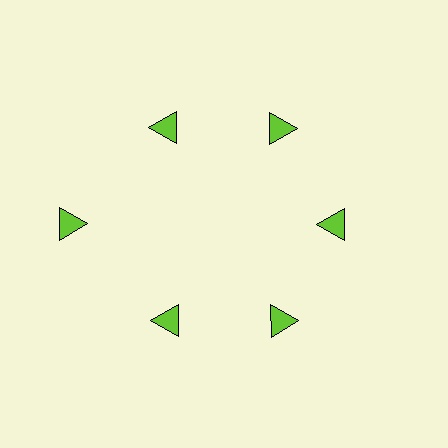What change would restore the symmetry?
The symmetry would be restored by moving it inward, back onto the ring so that all 6 triangles sit at equal angles and equal distance from the center.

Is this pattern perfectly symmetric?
No. The 6 lime triangles are arranged in a ring, but one element near the 9 o'clock position is pushed outward from the center, breaking the 6-fold rotational symmetry.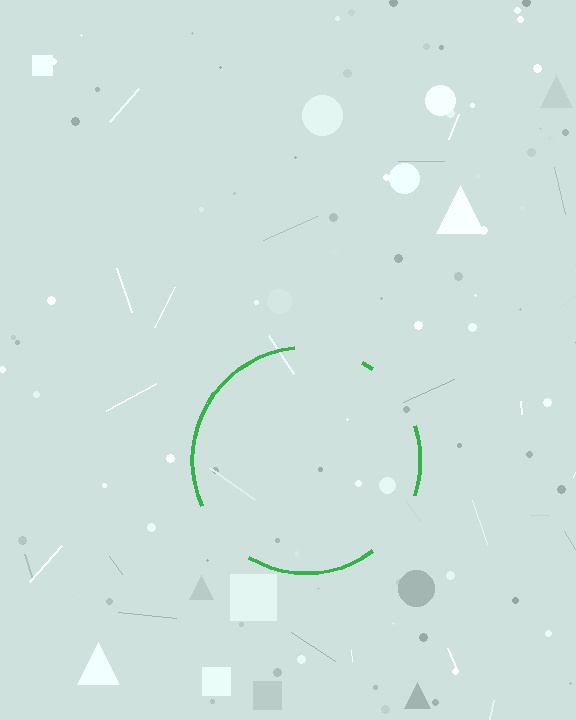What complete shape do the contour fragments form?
The contour fragments form a circle.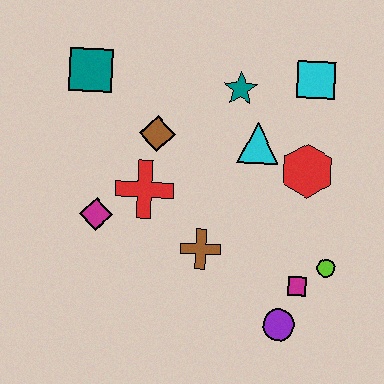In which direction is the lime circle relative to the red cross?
The lime circle is to the right of the red cross.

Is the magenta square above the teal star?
No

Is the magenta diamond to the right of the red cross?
No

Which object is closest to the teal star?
The cyan triangle is closest to the teal star.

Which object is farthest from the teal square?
The purple circle is farthest from the teal square.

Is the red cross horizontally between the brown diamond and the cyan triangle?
No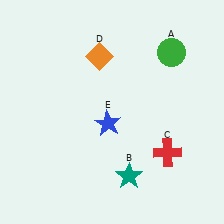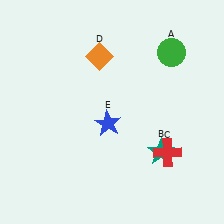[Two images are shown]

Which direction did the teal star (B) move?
The teal star (B) moved right.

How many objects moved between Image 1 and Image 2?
1 object moved between the two images.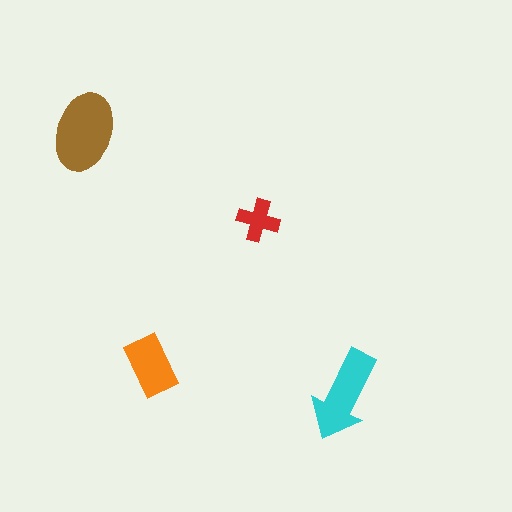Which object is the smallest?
The red cross.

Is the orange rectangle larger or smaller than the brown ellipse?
Smaller.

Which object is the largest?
The brown ellipse.